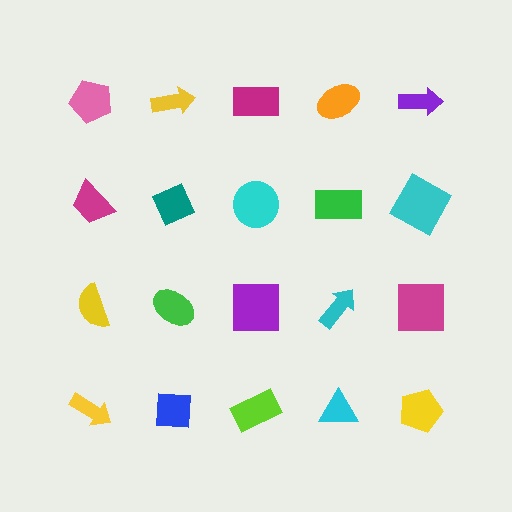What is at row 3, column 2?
A green ellipse.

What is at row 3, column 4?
A cyan arrow.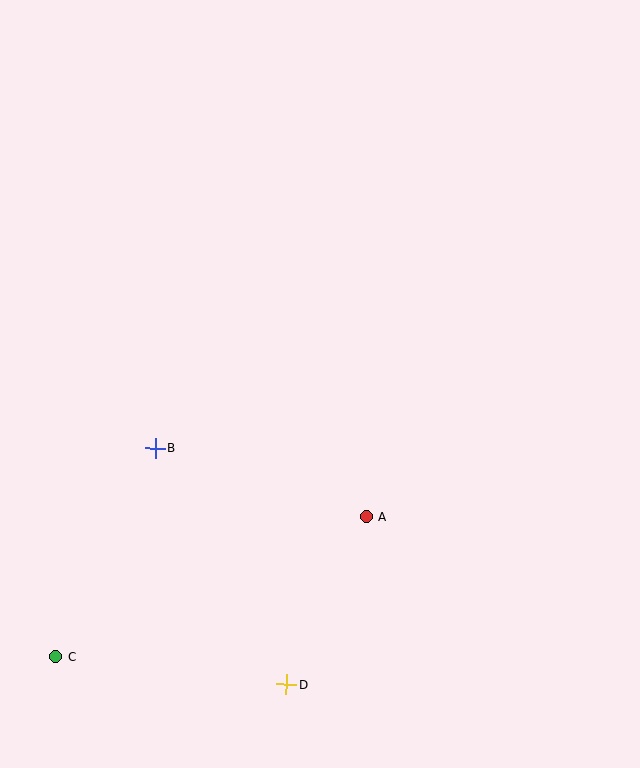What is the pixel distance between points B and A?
The distance between B and A is 222 pixels.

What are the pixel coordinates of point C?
Point C is at (56, 657).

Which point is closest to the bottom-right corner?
Point D is closest to the bottom-right corner.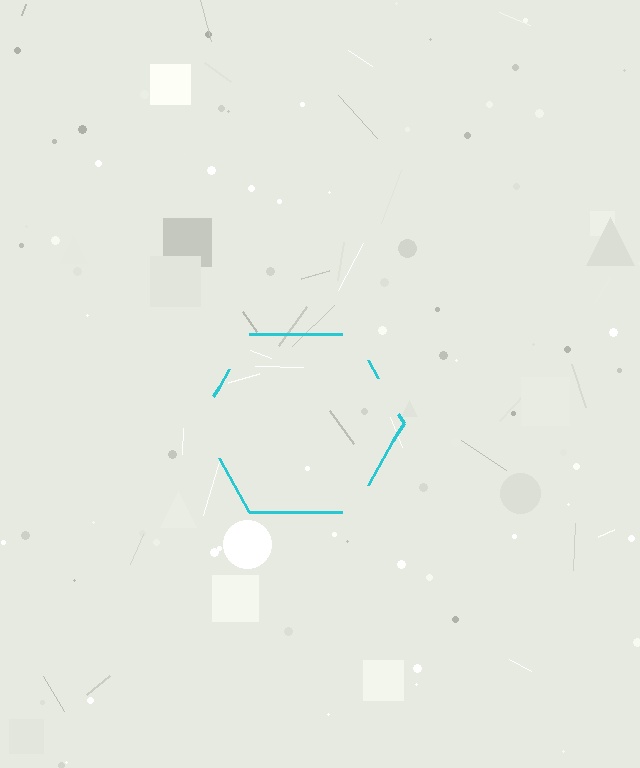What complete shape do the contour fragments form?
The contour fragments form a hexagon.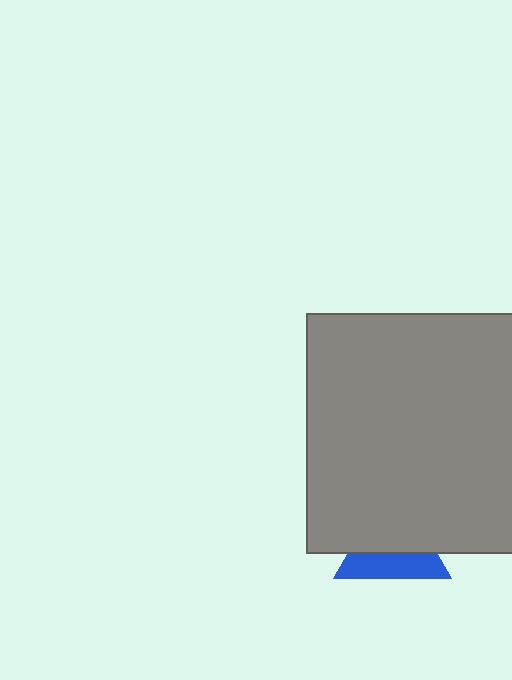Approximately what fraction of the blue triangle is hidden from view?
Roughly 56% of the blue triangle is hidden behind the gray rectangle.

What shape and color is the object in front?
The object in front is a gray rectangle.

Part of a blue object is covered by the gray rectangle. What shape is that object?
It is a triangle.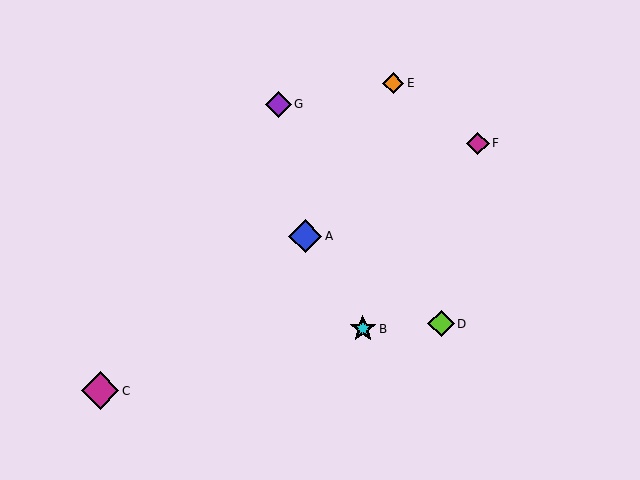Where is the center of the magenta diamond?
The center of the magenta diamond is at (100, 391).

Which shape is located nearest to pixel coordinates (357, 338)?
The cyan star (labeled B) at (363, 329) is nearest to that location.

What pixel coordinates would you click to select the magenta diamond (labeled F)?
Click at (478, 143) to select the magenta diamond F.